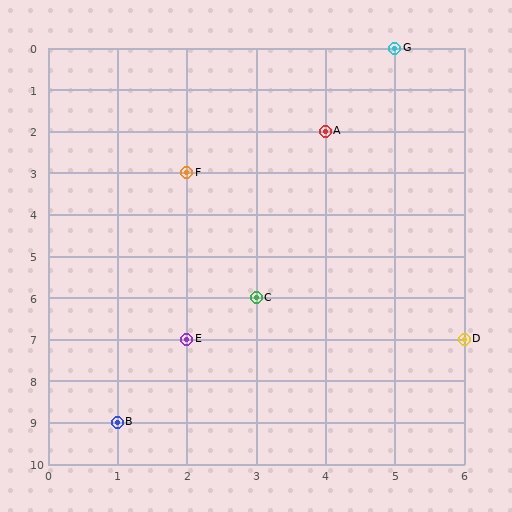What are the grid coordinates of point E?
Point E is at grid coordinates (2, 7).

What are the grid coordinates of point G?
Point G is at grid coordinates (5, 0).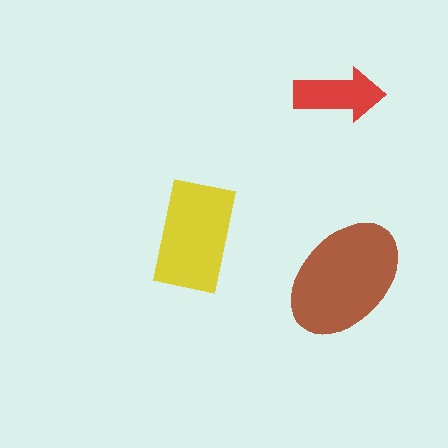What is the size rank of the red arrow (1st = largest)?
3rd.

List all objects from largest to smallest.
The brown ellipse, the yellow rectangle, the red arrow.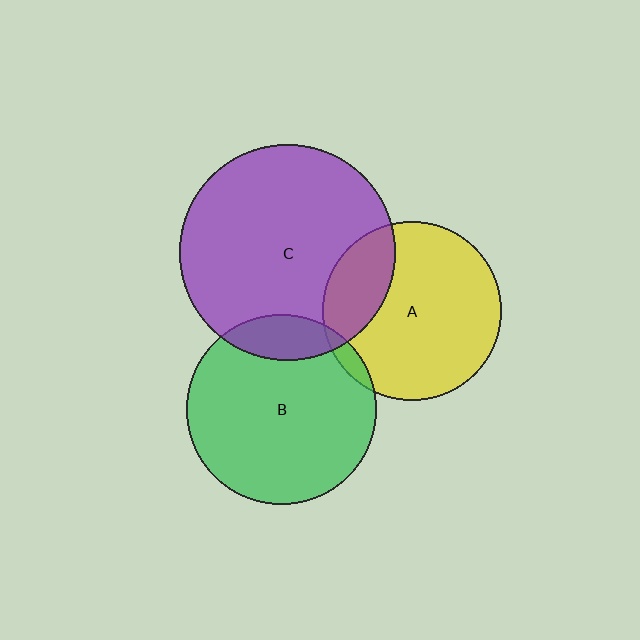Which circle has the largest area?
Circle C (purple).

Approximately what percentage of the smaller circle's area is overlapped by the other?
Approximately 5%.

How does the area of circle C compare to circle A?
Approximately 1.5 times.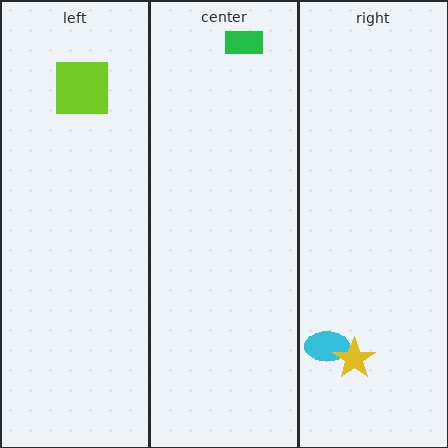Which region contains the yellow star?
The right region.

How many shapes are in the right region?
2.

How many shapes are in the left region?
1.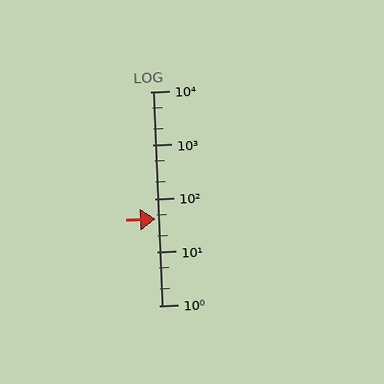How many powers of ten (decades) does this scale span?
The scale spans 4 decades, from 1 to 10000.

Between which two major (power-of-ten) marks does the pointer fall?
The pointer is between 10 and 100.